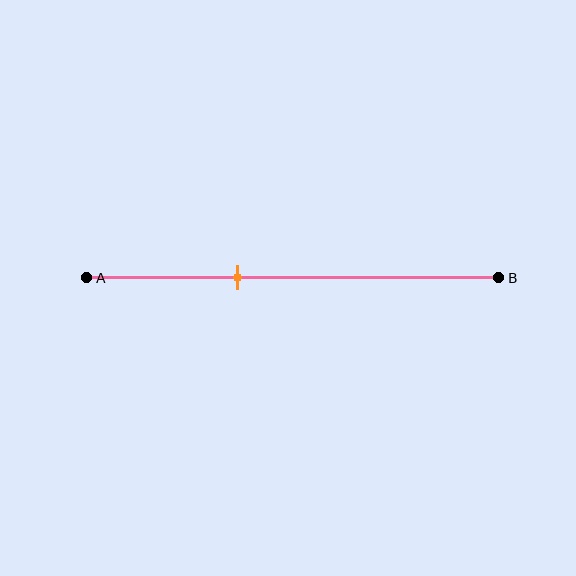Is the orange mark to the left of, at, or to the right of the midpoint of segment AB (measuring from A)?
The orange mark is to the left of the midpoint of segment AB.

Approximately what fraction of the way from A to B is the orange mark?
The orange mark is approximately 35% of the way from A to B.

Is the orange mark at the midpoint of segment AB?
No, the mark is at about 35% from A, not at the 50% midpoint.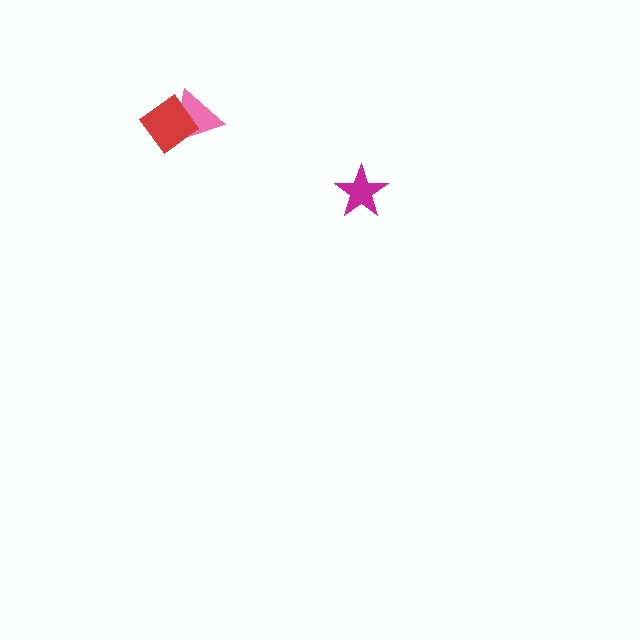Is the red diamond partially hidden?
No, no other shape covers it.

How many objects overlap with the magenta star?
0 objects overlap with the magenta star.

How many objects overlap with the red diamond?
1 object overlaps with the red diamond.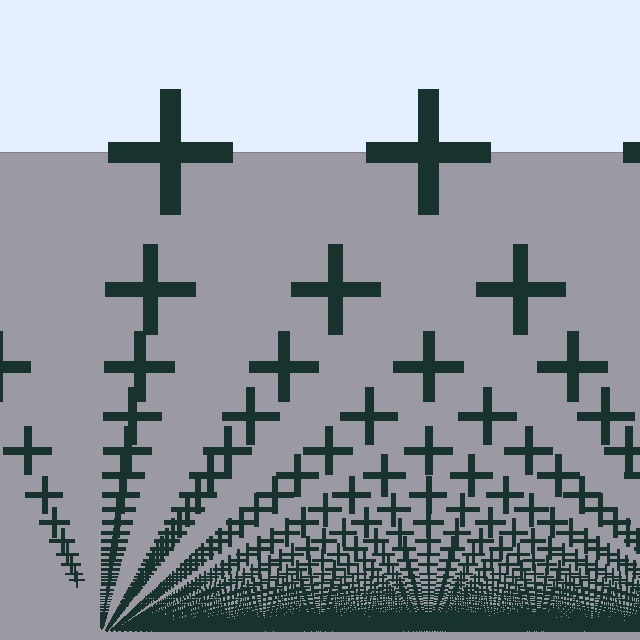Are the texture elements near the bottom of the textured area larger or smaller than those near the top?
Smaller. The gradient is inverted — elements near the bottom are smaller and denser.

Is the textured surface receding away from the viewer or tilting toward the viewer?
The surface appears to tilt toward the viewer. Texture elements get larger and sparser toward the top.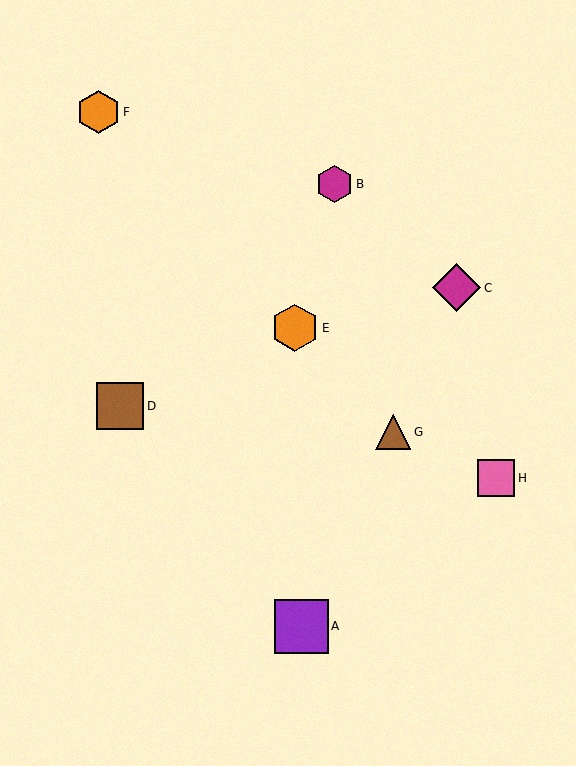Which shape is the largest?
The purple square (labeled A) is the largest.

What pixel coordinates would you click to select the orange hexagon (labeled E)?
Click at (295, 328) to select the orange hexagon E.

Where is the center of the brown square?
The center of the brown square is at (120, 406).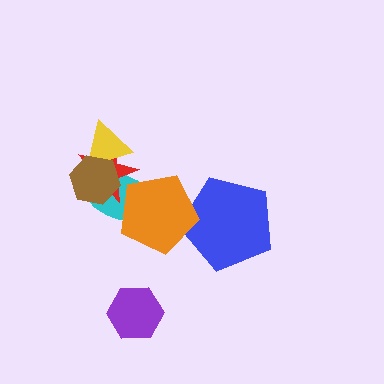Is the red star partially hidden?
Yes, it is partially covered by another shape.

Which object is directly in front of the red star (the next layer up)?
The yellow triangle is directly in front of the red star.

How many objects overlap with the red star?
4 objects overlap with the red star.